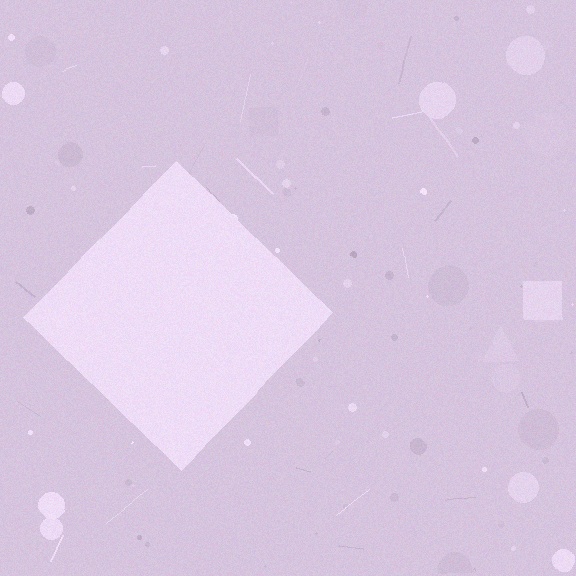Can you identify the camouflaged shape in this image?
The camouflaged shape is a diamond.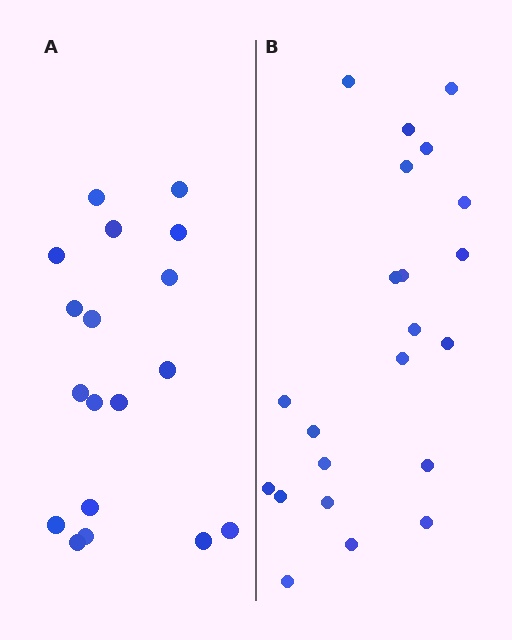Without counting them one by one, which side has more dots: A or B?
Region B (the right region) has more dots.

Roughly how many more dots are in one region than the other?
Region B has about 4 more dots than region A.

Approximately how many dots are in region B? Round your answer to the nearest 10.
About 20 dots. (The exact count is 22, which rounds to 20.)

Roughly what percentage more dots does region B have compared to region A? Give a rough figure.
About 20% more.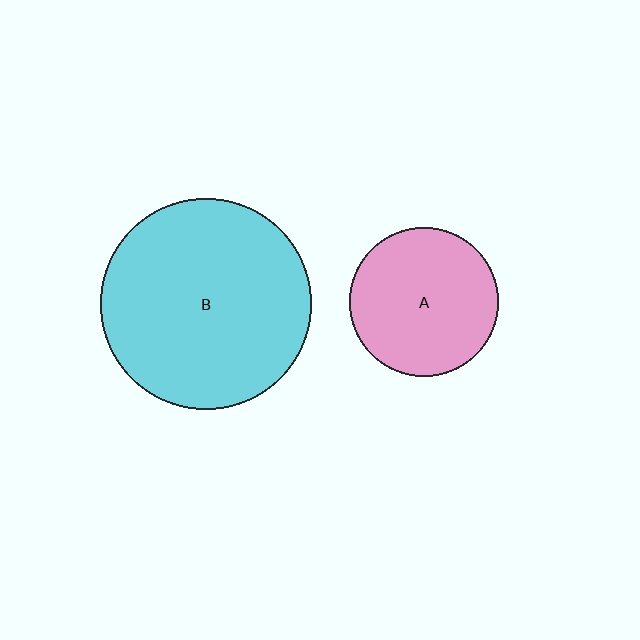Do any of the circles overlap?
No, none of the circles overlap.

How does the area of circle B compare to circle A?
Approximately 2.0 times.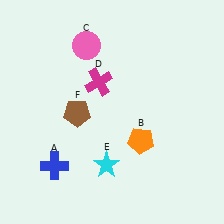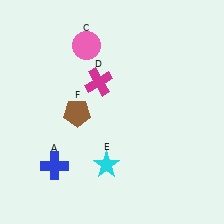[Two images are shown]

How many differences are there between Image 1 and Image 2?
There is 1 difference between the two images.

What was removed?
The orange pentagon (B) was removed in Image 2.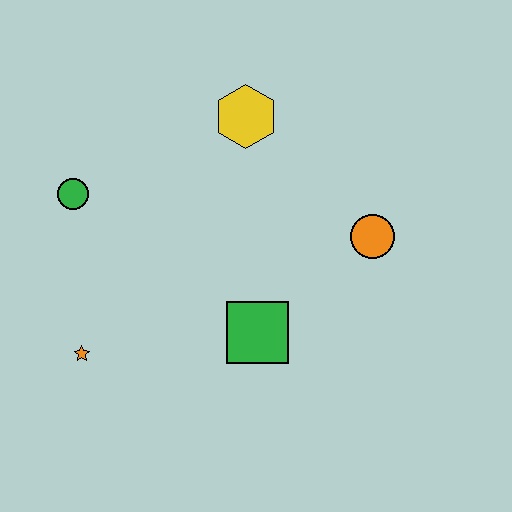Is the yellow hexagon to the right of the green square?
No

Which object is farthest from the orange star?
The orange circle is farthest from the orange star.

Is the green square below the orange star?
No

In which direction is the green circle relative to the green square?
The green circle is to the left of the green square.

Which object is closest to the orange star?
The green circle is closest to the orange star.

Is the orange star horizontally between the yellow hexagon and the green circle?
Yes